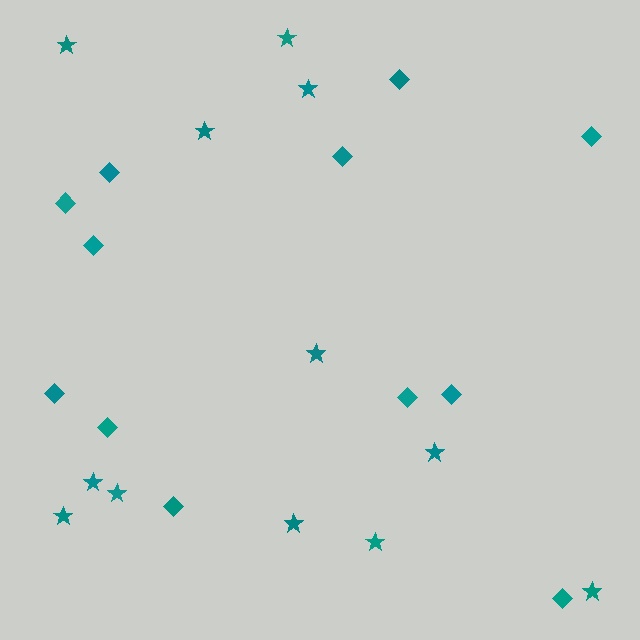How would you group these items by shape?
There are 2 groups: one group of diamonds (12) and one group of stars (12).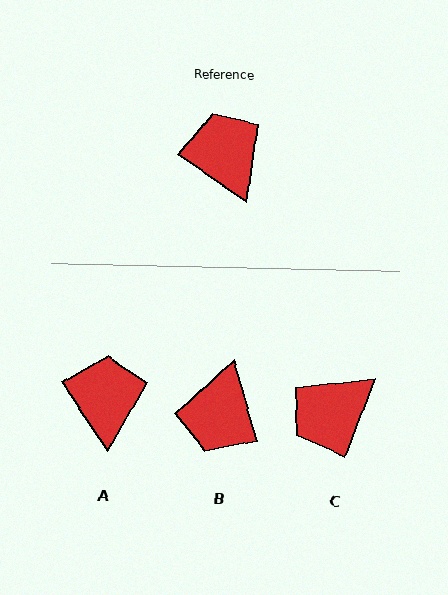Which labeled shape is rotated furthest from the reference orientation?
B, about 141 degrees away.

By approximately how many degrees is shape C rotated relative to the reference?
Approximately 104 degrees counter-clockwise.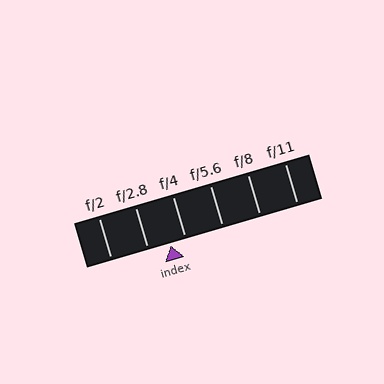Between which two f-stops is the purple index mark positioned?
The index mark is between f/2.8 and f/4.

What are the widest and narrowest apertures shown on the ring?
The widest aperture shown is f/2 and the narrowest is f/11.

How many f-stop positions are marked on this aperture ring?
There are 6 f-stop positions marked.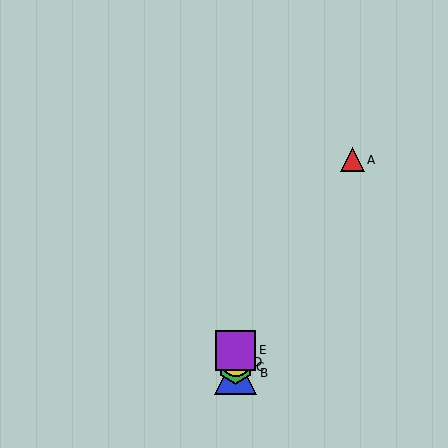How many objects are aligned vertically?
4 objects (B, C, D, E) are aligned vertically.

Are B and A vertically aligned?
No, B is at x≈236 and A is at x≈352.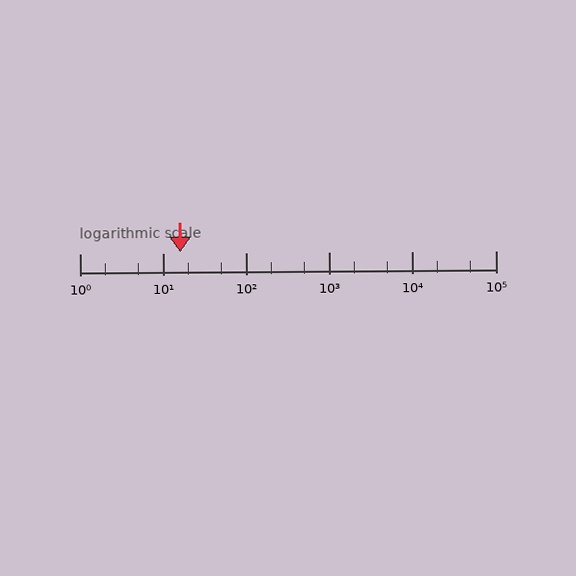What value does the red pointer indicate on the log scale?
The pointer indicates approximately 16.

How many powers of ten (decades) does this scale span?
The scale spans 5 decades, from 1 to 100000.